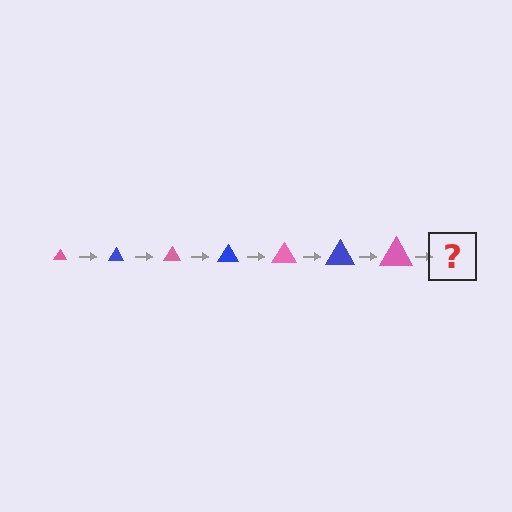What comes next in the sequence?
The next element should be a blue triangle, larger than the previous one.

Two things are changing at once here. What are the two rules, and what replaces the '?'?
The two rules are that the triangle grows larger each step and the color cycles through pink and blue. The '?' should be a blue triangle, larger than the previous one.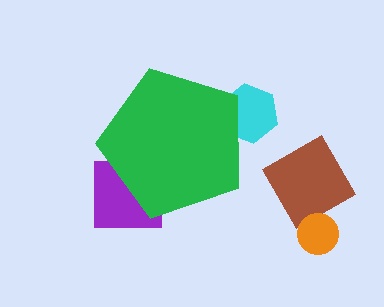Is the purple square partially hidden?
Yes, the purple square is partially hidden behind the green pentagon.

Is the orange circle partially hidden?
No, the orange circle is fully visible.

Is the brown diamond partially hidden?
No, the brown diamond is fully visible.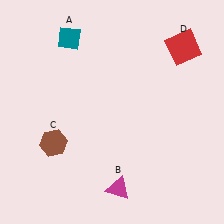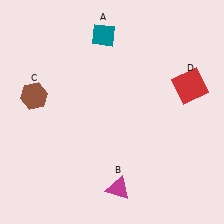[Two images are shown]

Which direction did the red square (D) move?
The red square (D) moved down.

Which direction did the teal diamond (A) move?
The teal diamond (A) moved right.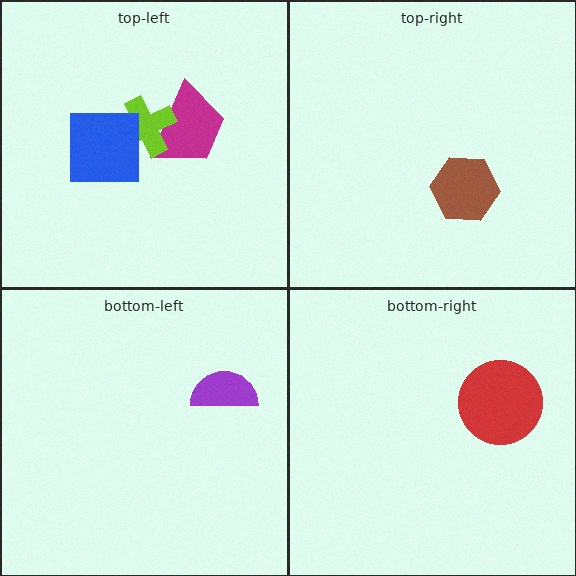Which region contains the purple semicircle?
The bottom-left region.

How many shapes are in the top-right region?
1.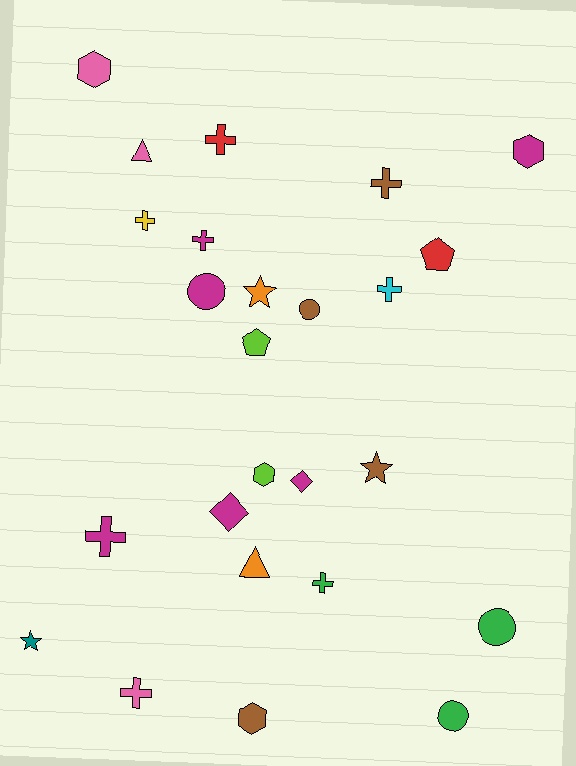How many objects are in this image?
There are 25 objects.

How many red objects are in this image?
There are 2 red objects.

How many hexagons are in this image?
There are 4 hexagons.